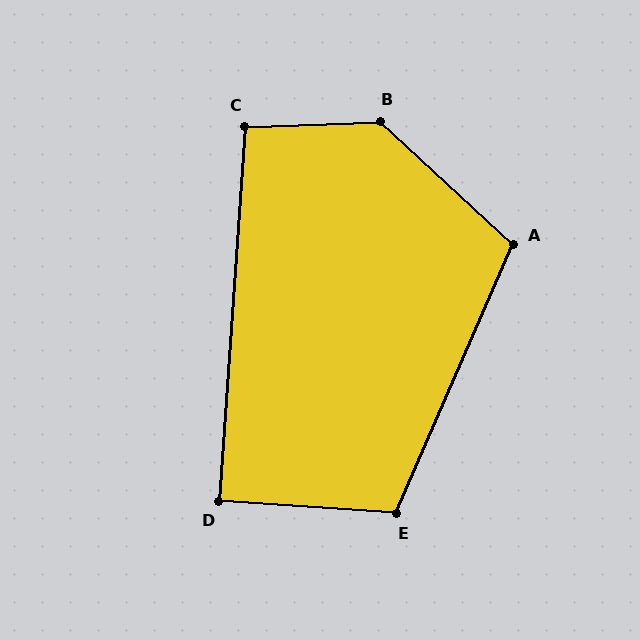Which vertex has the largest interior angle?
B, at approximately 135 degrees.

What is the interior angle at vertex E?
Approximately 110 degrees (obtuse).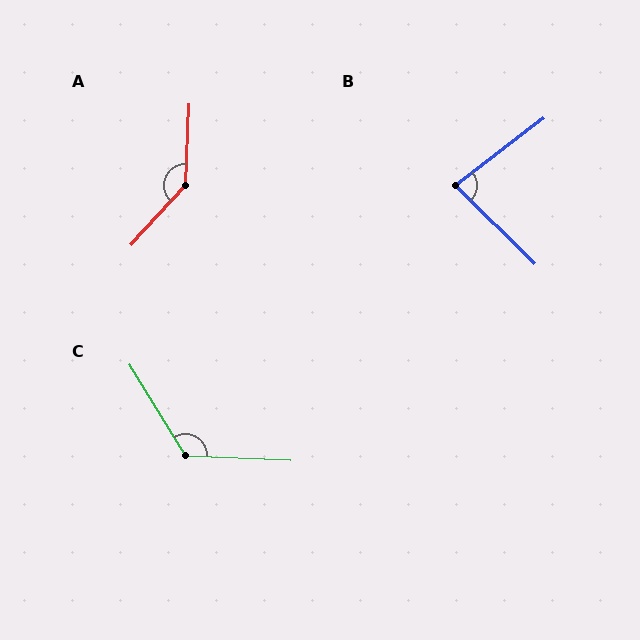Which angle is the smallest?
B, at approximately 82 degrees.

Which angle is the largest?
A, at approximately 139 degrees.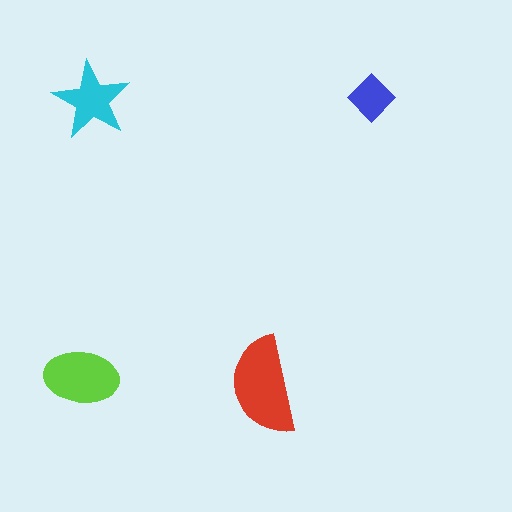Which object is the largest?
The red semicircle.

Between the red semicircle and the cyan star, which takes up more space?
The red semicircle.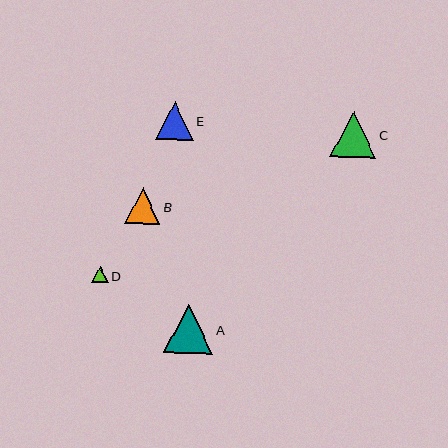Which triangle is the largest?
Triangle A is the largest with a size of approximately 49 pixels.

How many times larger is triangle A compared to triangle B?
Triangle A is approximately 1.4 times the size of triangle B.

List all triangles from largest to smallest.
From largest to smallest: A, C, E, B, D.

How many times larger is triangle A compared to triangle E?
Triangle A is approximately 1.3 times the size of triangle E.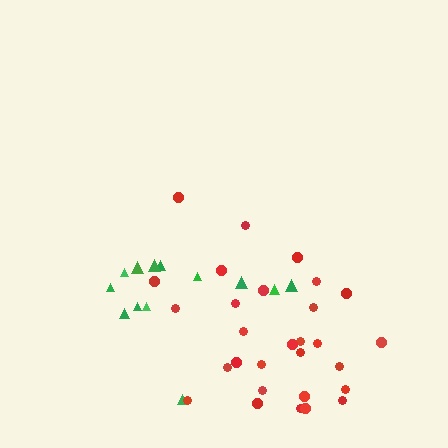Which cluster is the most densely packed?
Red.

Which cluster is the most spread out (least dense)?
Green.